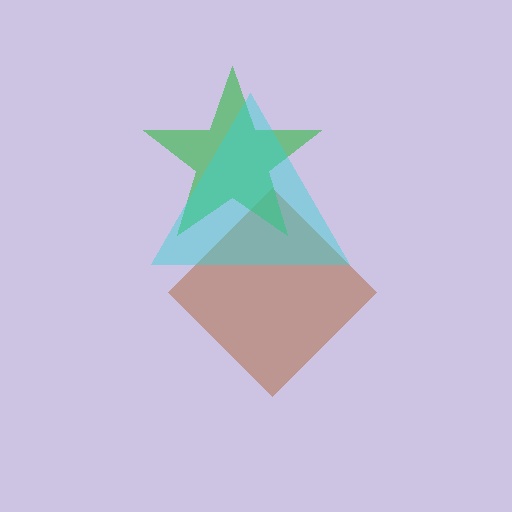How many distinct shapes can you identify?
There are 3 distinct shapes: a brown diamond, a green star, a cyan triangle.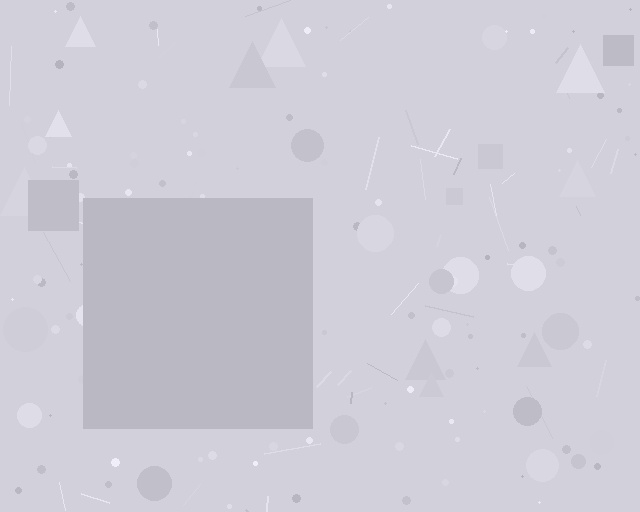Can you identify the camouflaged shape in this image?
The camouflaged shape is a square.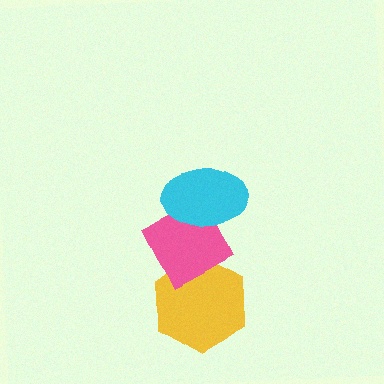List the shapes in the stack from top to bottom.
From top to bottom: the cyan ellipse, the pink diamond, the yellow hexagon.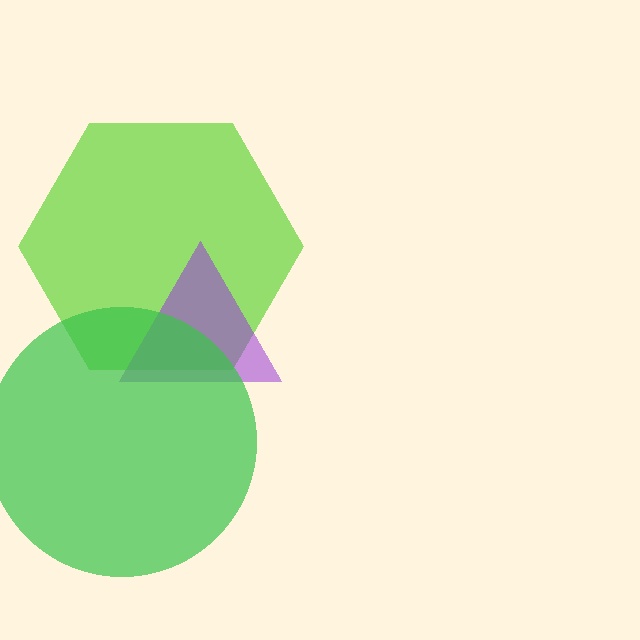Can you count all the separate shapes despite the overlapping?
Yes, there are 3 separate shapes.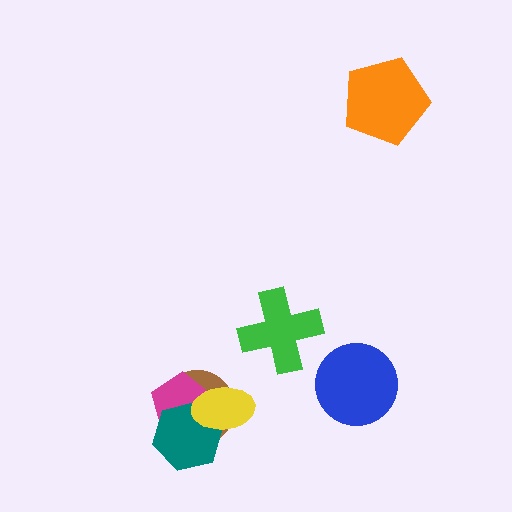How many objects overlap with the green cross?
0 objects overlap with the green cross.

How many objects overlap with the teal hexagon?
3 objects overlap with the teal hexagon.